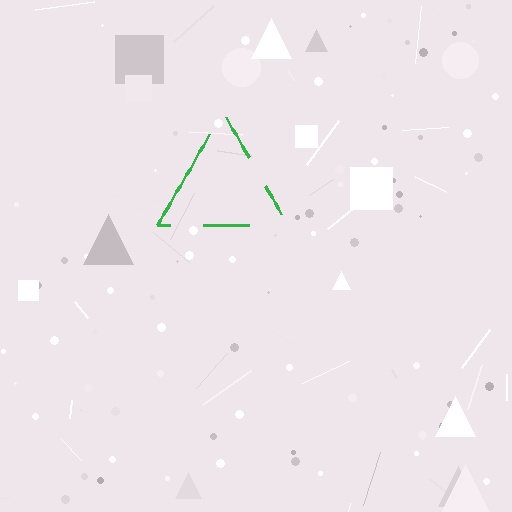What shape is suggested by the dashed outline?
The dashed outline suggests a triangle.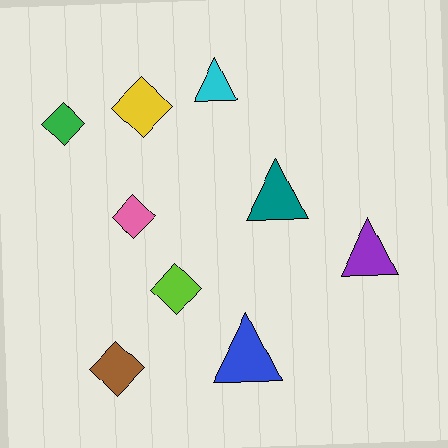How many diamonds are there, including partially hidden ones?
There are 5 diamonds.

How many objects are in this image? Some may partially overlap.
There are 9 objects.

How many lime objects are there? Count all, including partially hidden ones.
There is 1 lime object.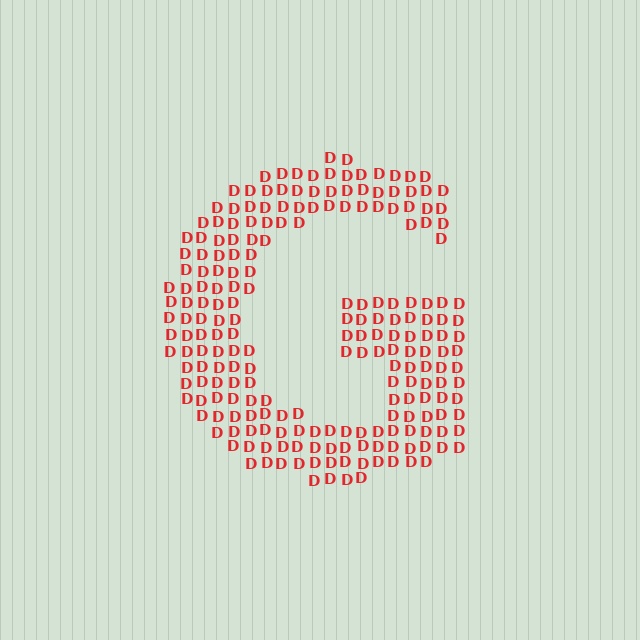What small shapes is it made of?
It is made of small letter D's.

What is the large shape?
The large shape is the letter G.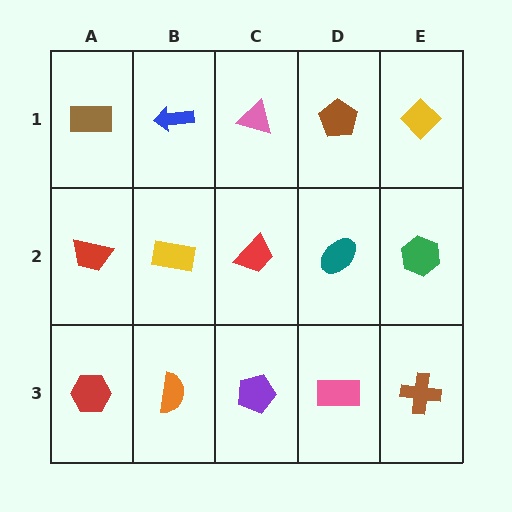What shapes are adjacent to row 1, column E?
A green hexagon (row 2, column E), a brown pentagon (row 1, column D).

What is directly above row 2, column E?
A yellow diamond.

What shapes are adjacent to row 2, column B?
A blue arrow (row 1, column B), an orange semicircle (row 3, column B), a red trapezoid (row 2, column A), a red trapezoid (row 2, column C).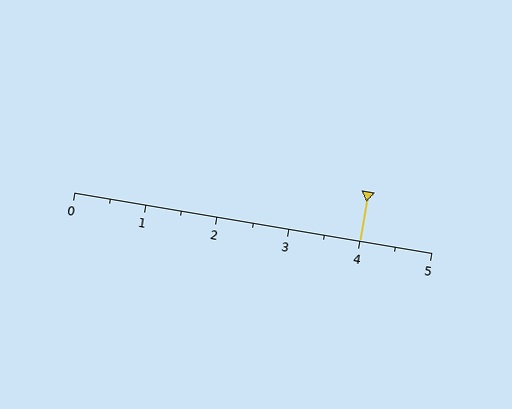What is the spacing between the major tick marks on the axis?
The major ticks are spaced 1 apart.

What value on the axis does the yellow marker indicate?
The marker indicates approximately 4.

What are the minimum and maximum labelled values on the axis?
The axis runs from 0 to 5.